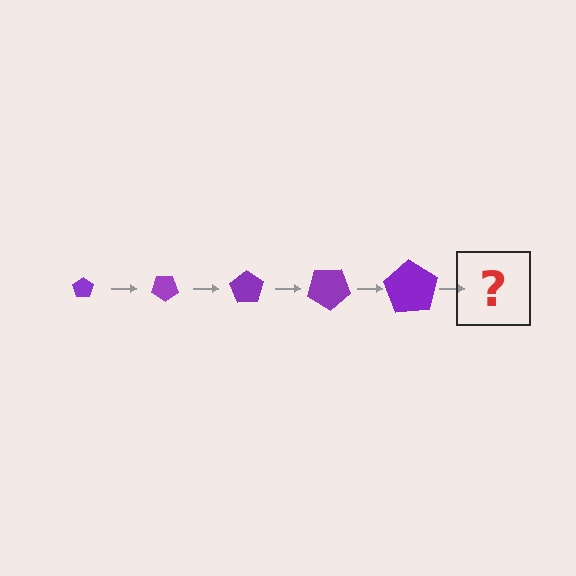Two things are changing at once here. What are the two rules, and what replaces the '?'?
The two rules are that the pentagon grows larger each step and it rotates 35 degrees each step. The '?' should be a pentagon, larger than the previous one and rotated 175 degrees from the start.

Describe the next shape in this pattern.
It should be a pentagon, larger than the previous one and rotated 175 degrees from the start.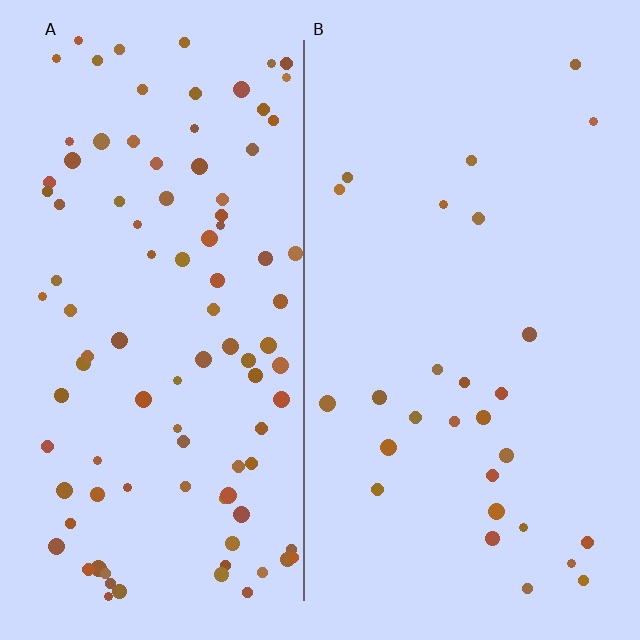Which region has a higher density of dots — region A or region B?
A (the left).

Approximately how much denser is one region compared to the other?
Approximately 3.5× — region A over region B.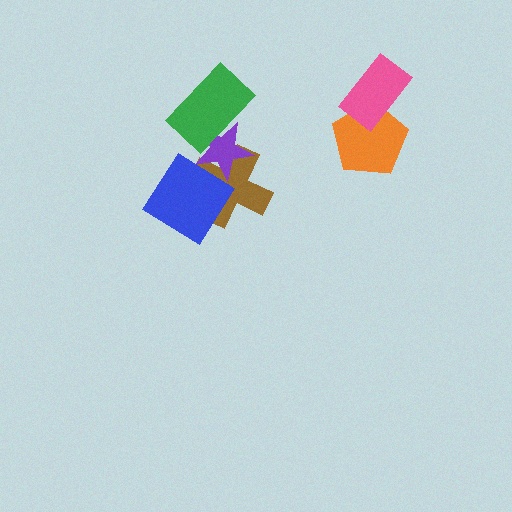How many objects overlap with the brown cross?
2 objects overlap with the brown cross.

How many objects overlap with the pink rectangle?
1 object overlaps with the pink rectangle.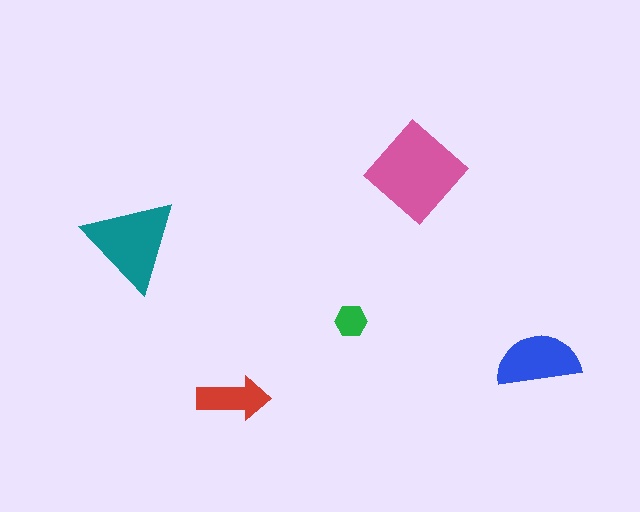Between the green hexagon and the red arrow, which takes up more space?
The red arrow.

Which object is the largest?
The pink diamond.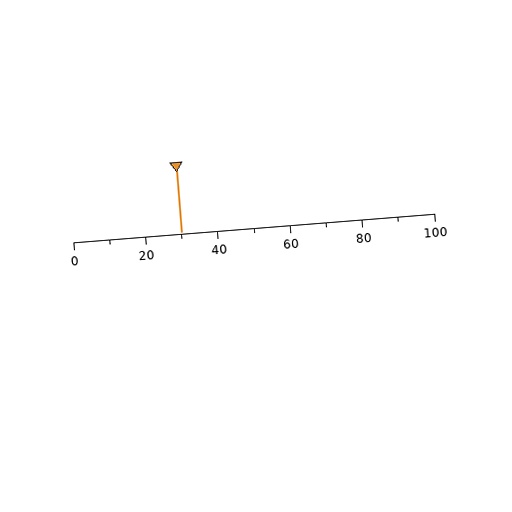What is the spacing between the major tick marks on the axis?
The major ticks are spaced 20 apart.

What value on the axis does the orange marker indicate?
The marker indicates approximately 30.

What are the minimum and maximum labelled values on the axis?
The axis runs from 0 to 100.